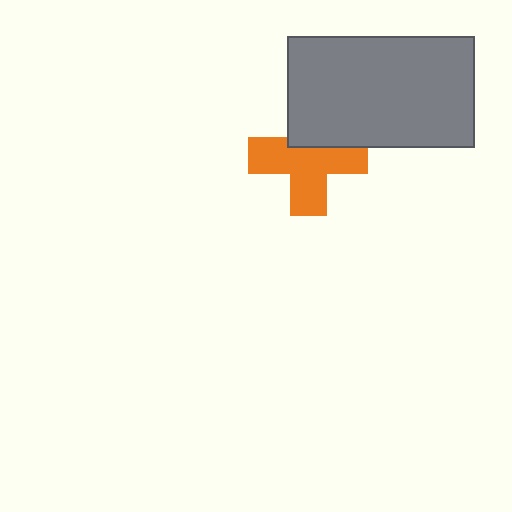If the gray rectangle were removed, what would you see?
You would see the complete orange cross.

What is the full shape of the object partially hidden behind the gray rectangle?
The partially hidden object is an orange cross.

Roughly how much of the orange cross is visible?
Most of it is visible (roughly 68%).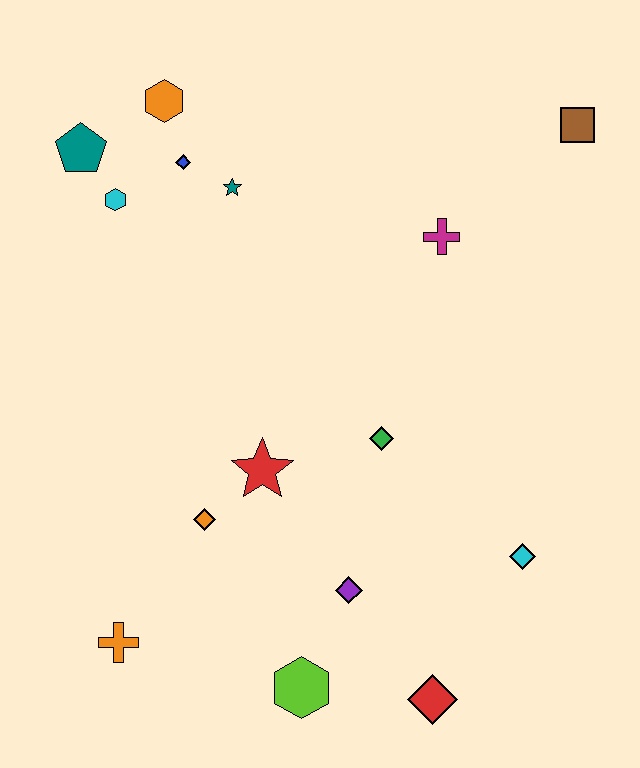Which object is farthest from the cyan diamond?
The teal pentagon is farthest from the cyan diamond.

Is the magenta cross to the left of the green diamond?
No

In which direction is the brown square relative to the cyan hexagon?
The brown square is to the right of the cyan hexagon.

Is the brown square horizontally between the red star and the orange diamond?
No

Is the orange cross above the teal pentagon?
No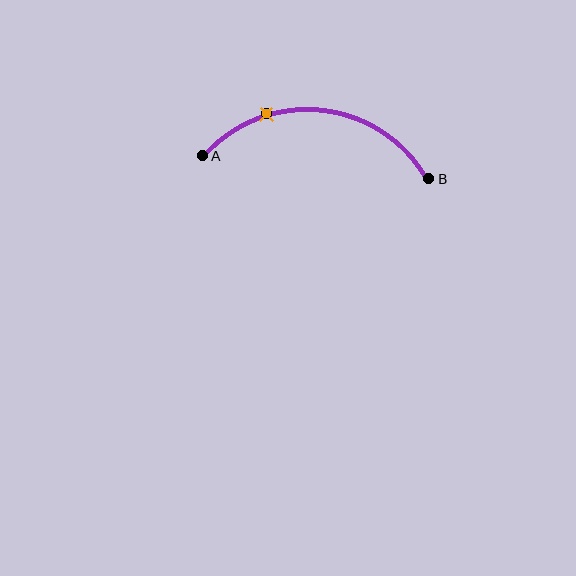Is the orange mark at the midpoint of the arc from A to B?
No. The orange mark lies on the arc but is closer to endpoint A. The arc midpoint would be at the point on the curve equidistant along the arc from both A and B.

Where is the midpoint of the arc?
The arc midpoint is the point on the curve farthest from the straight line joining A and B. It sits above that line.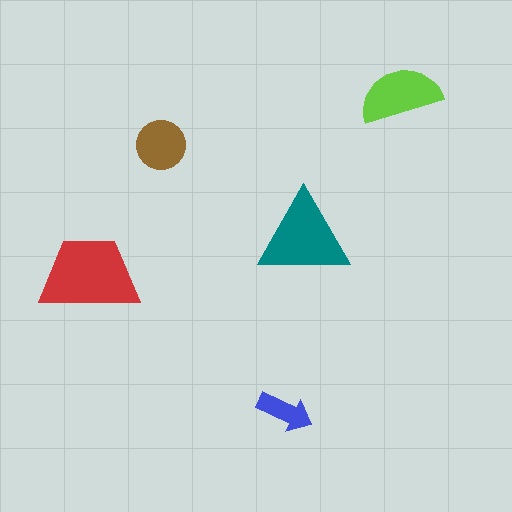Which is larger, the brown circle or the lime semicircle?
The lime semicircle.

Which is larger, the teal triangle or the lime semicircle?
The teal triangle.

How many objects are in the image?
There are 5 objects in the image.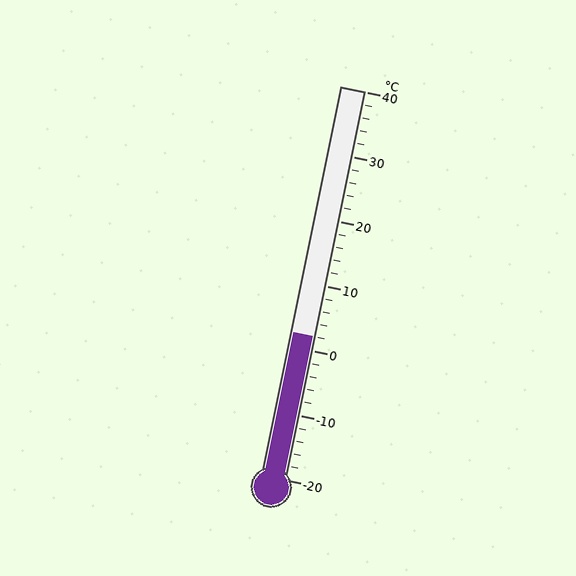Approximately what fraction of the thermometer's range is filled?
The thermometer is filled to approximately 35% of its range.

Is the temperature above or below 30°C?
The temperature is below 30°C.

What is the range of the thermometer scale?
The thermometer scale ranges from -20°C to 40°C.